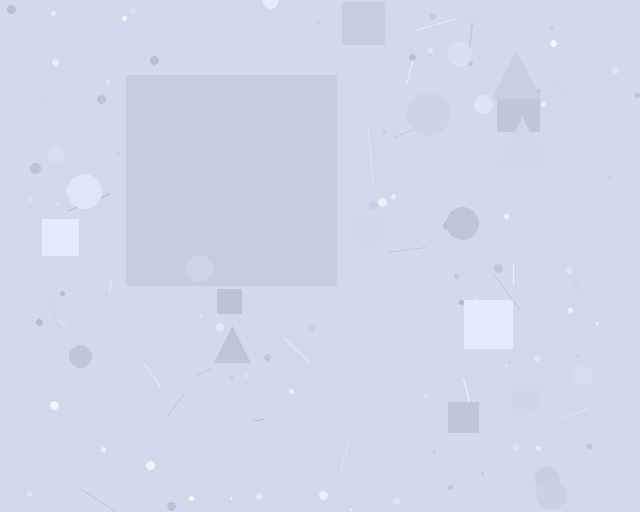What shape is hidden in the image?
A square is hidden in the image.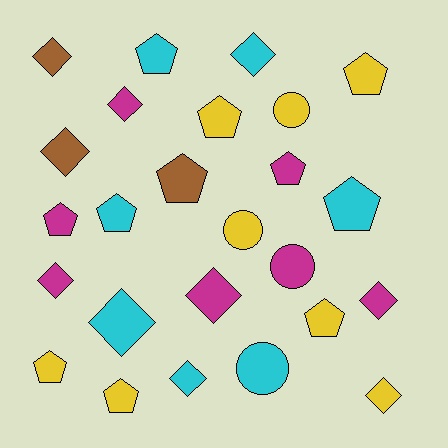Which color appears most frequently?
Yellow, with 8 objects.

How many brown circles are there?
There are no brown circles.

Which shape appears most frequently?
Pentagon, with 11 objects.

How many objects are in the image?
There are 25 objects.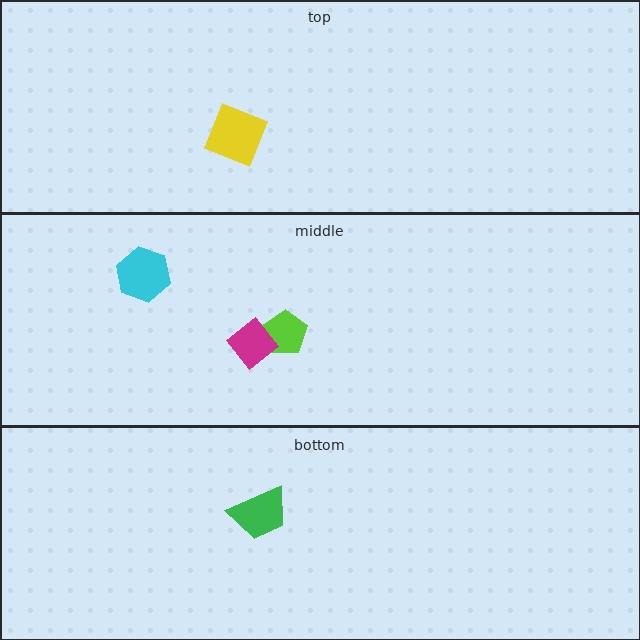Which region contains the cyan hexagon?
The middle region.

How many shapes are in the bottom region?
1.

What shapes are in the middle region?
The lime pentagon, the cyan hexagon, the magenta diamond.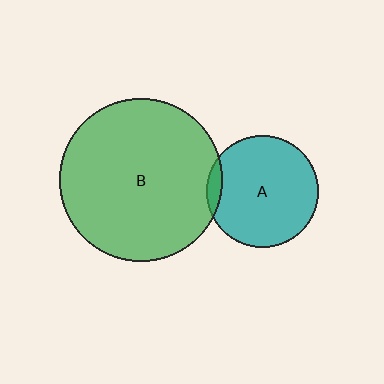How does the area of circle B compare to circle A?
Approximately 2.1 times.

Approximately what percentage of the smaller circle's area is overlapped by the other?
Approximately 5%.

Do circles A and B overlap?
Yes.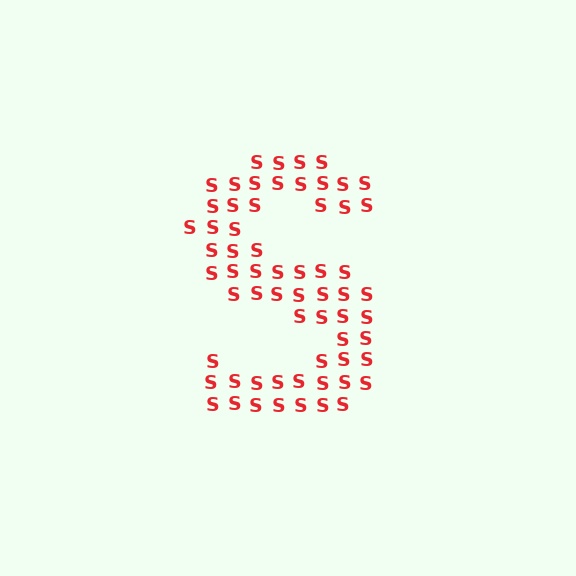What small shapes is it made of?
It is made of small letter S's.